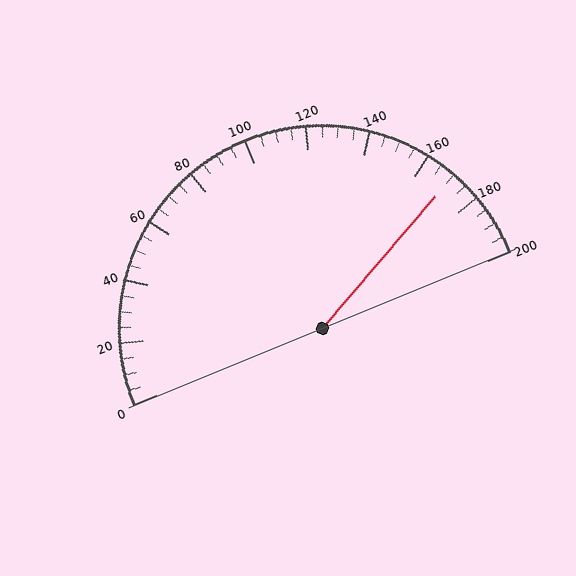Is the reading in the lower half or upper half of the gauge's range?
The reading is in the upper half of the range (0 to 200).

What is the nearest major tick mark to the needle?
The nearest major tick mark is 160.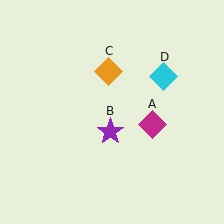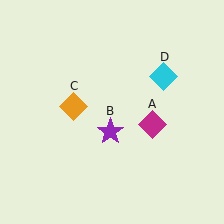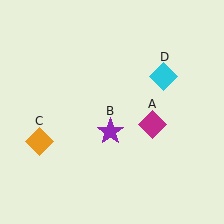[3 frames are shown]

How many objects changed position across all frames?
1 object changed position: orange diamond (object C).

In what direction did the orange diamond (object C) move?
The orange diamond (object C) moved down and to the left.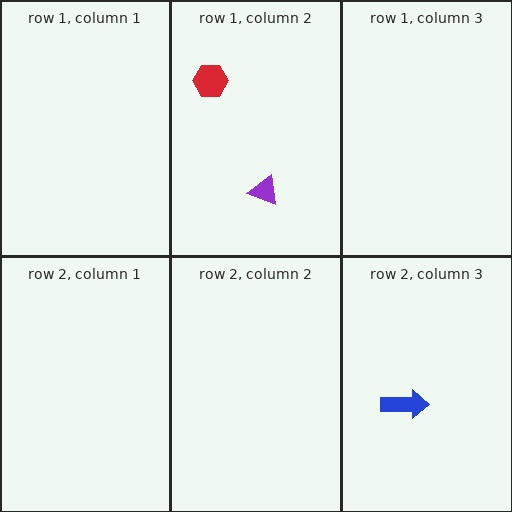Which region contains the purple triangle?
The row 1, column 2 region.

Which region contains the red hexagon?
The row 1, column 2 region.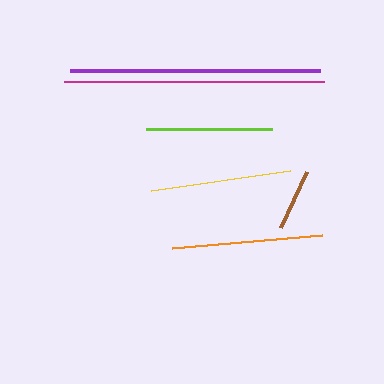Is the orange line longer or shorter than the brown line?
The orange line is longer than the brown line.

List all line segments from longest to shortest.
From longest to shortest: magenta, purple, orange, yellow, lime, brown.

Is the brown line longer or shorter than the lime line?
The lime line is longer than the brown line.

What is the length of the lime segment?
The lime segment is approximately 126 pixels long.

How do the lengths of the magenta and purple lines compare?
The magenta and purple lines are approximately the same length.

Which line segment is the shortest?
The brown line is the shortest at approximately 62 pixels.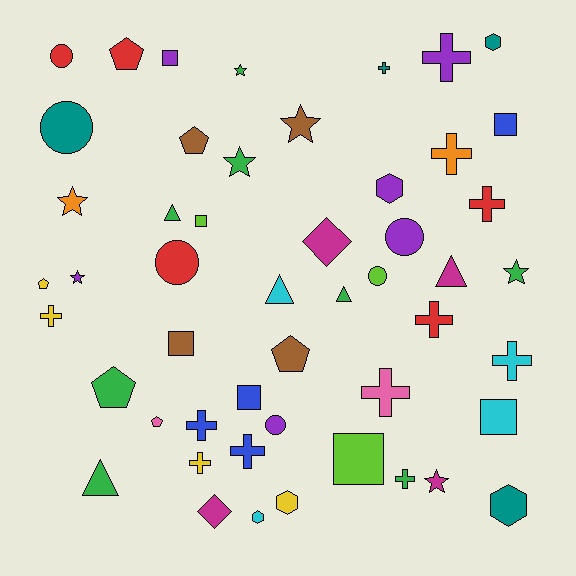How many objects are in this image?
There are 50 objects.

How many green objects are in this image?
There are 8 green objects.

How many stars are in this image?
There are 7 stars.